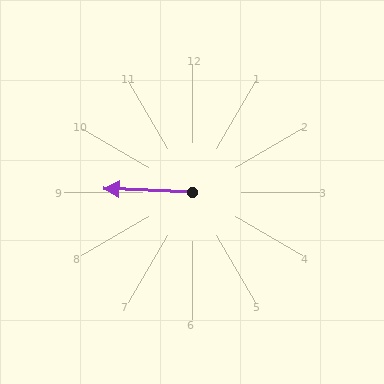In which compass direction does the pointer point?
West.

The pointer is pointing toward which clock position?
Roughly 9 o'clock.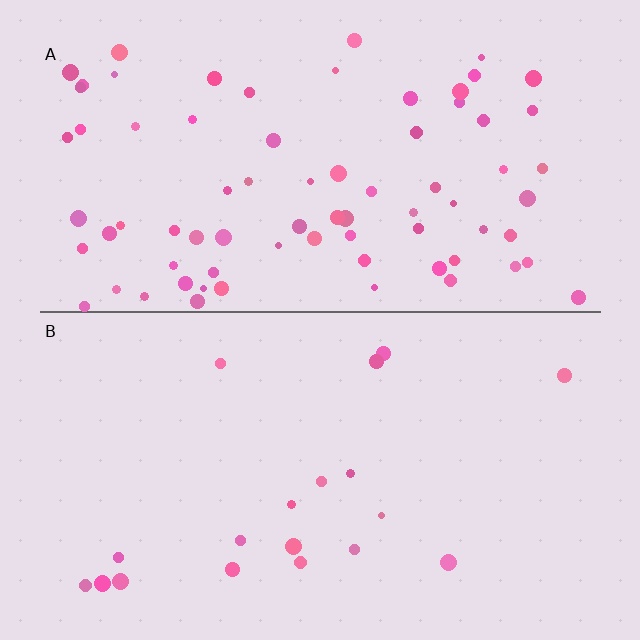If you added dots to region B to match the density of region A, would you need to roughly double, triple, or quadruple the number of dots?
Approximately quadruple.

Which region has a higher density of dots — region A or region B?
A (the top).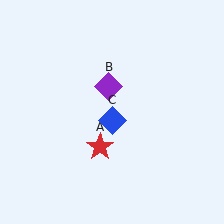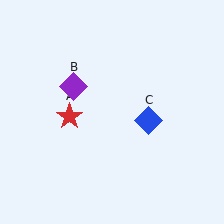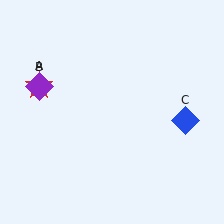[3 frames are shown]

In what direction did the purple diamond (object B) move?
The purple diamond (object B) moved left.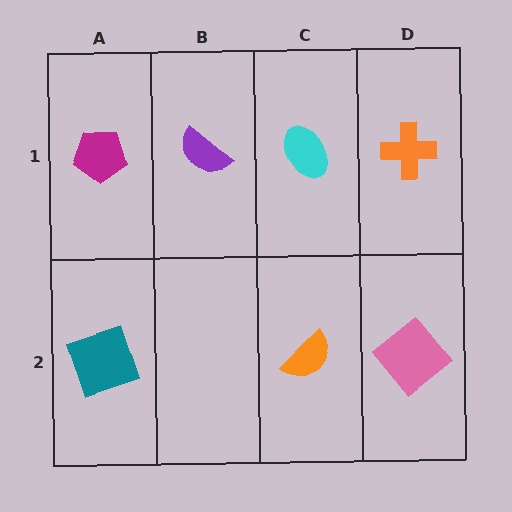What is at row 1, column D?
An orange cross.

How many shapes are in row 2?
3 shapes.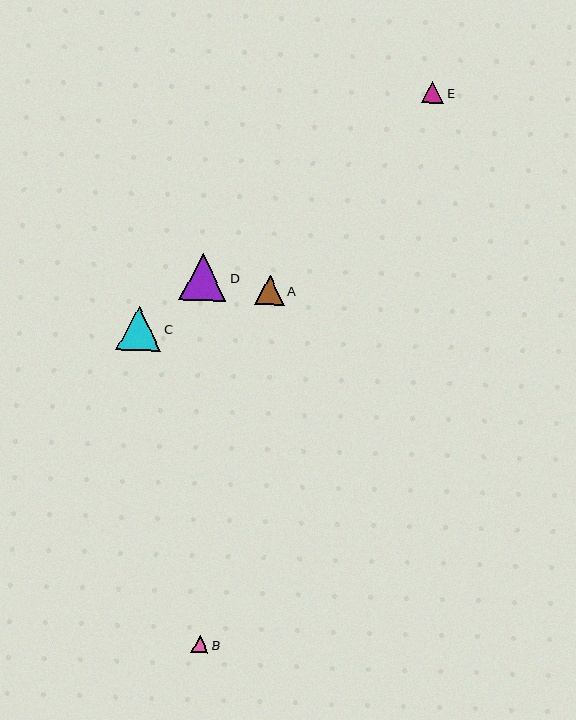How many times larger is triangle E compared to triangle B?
Triangle E is approximately 1.3 times the size of triangle B.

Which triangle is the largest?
Triangle D is the largest with a size of approximately 47 pixels.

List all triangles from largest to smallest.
From largest to smallest: D, C, A, E, B.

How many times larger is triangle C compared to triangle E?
Triangle C is approximately 2.0 times the size of triangle E.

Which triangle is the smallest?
Triangle B is the smallest with a size of approximately 17 pixels.